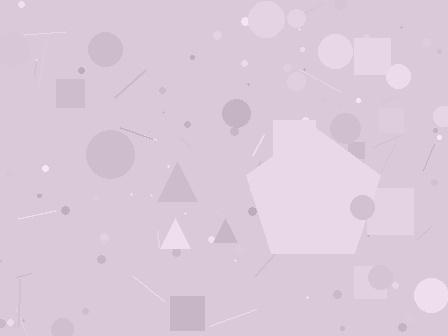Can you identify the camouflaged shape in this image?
The camouflaged shape is a pentagon.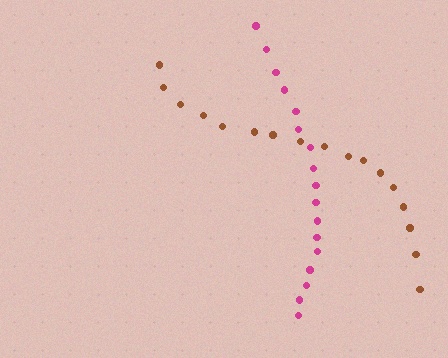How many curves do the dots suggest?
There are 2 distinct paths.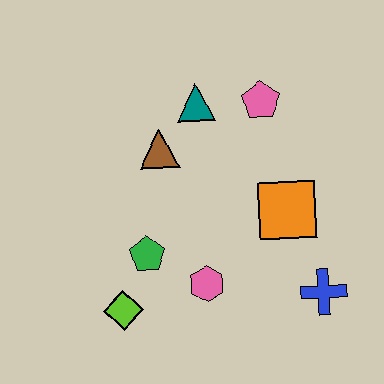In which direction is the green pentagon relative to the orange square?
The green pentagon is to the left of the orange square.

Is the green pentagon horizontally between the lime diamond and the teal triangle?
Yes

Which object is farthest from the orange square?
The lime diamond is farthest from the orange square.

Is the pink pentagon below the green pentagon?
No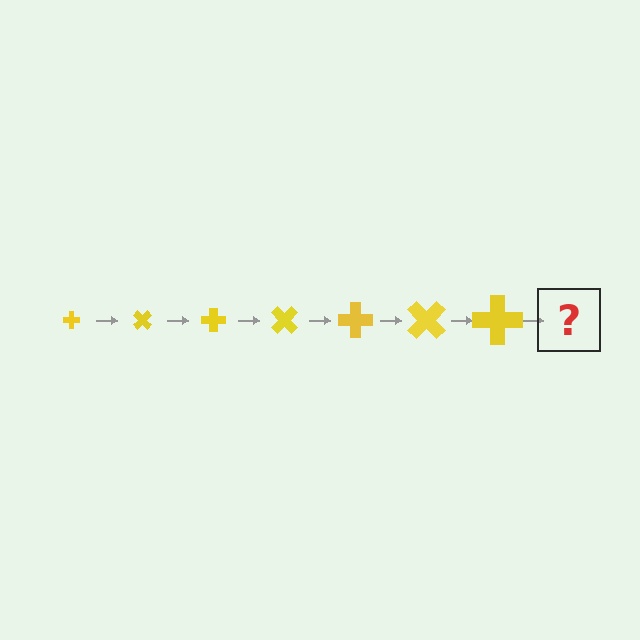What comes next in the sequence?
The next element should be a cross, larger than the previous one and rotated 315 degrees from the start.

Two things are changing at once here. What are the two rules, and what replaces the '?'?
The two rules are that the cross grows larger each step and it rotates 45 degrees each step. The '?' should be a cross, larger than the previous one and rotated 315 degrees from the start.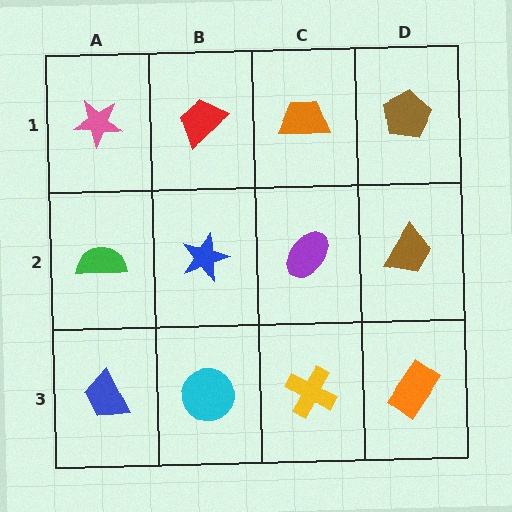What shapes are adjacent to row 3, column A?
A green semicircle (row 2, column A), a cyan circle (row 3, column B).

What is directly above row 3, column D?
A brown trapezoid.